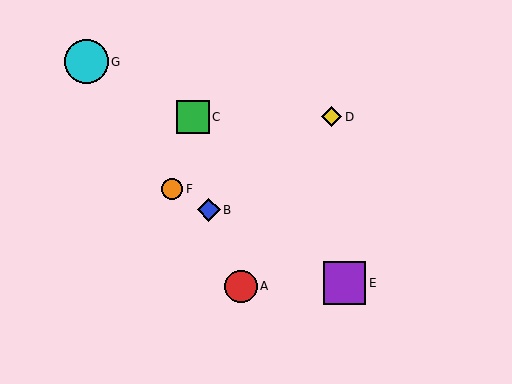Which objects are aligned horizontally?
Objects C, D are aligned horizontally.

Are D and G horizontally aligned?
No, D is at y≈117 and G is at y≈62.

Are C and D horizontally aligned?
Yes, both are at y≈117.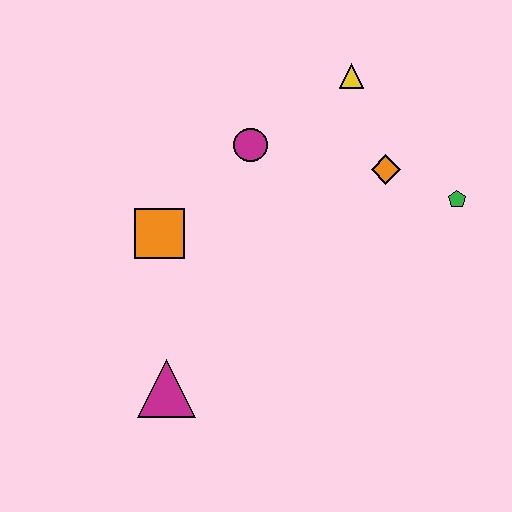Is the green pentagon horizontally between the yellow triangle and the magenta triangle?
No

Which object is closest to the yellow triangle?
The orange diamond is closest to the yellow triangle.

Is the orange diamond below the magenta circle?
Yes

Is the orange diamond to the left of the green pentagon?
Yes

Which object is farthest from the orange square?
The green pentagon is farthest from the orange square.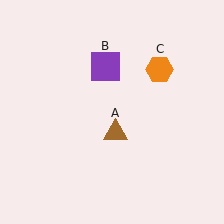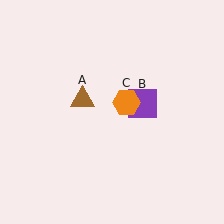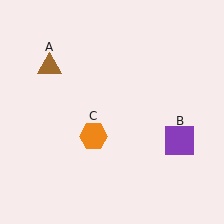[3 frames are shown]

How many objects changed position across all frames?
3 objects changed position: brown triangle (object A), purple square (object B), orange hexagon (object C).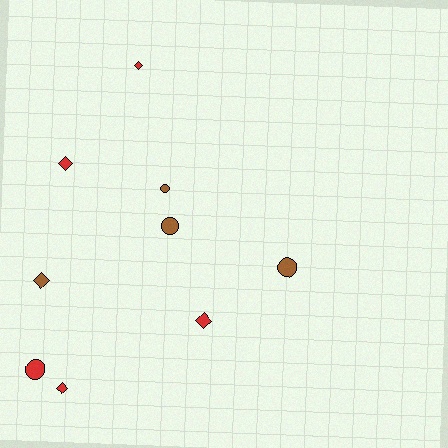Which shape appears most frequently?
Diamond, with 5 objects.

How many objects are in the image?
There are 9 objects.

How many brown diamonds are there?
There is 1 brown diamond.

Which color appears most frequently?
Red, with 5 objects.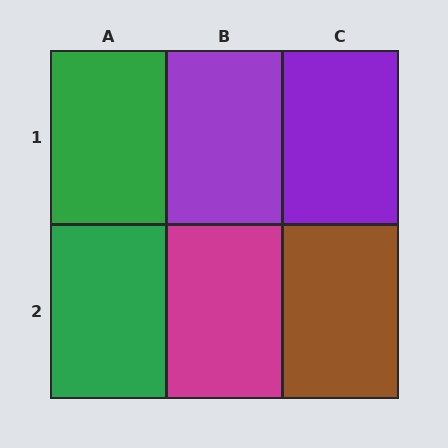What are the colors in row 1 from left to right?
Green, purple, purple.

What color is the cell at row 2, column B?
Magenta.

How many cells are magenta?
1 cell is magenta.